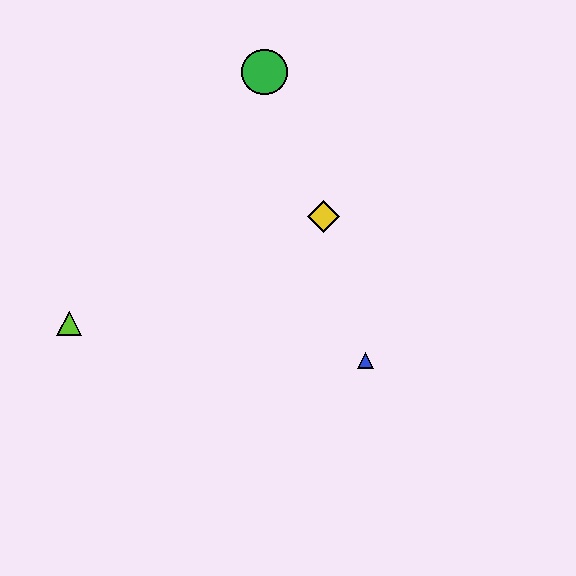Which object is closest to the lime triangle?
The yellow diamond is closest to the lime triangle.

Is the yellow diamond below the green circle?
Yes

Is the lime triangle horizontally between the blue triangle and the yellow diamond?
No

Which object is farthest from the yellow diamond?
The lime triangle is farthest from the yellow diamond.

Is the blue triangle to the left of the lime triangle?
No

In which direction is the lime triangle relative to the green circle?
The lime triangle is below the green circle.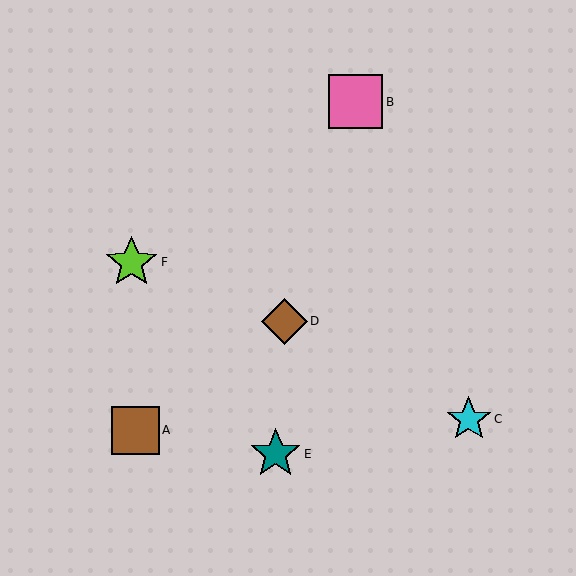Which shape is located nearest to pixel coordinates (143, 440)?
The brown square (labeled A) at (135, 430) is nearest to that location.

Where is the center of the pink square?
The center of the pink square is at (356, 102).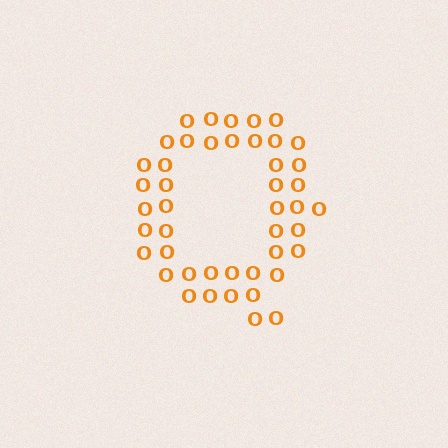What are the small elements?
The small elements are letter O's.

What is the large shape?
The large shape is the letter Q.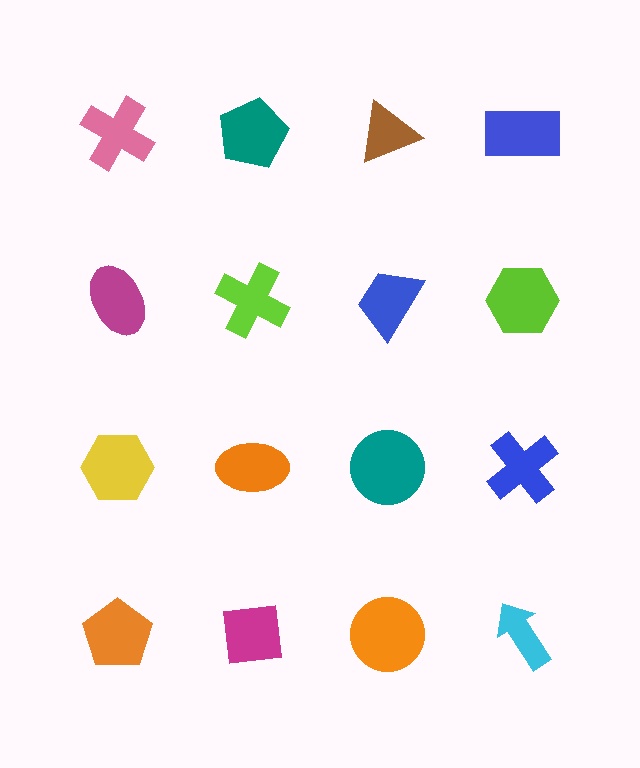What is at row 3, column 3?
A teal circle.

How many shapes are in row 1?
4 shapes.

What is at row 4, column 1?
An orange pentagon.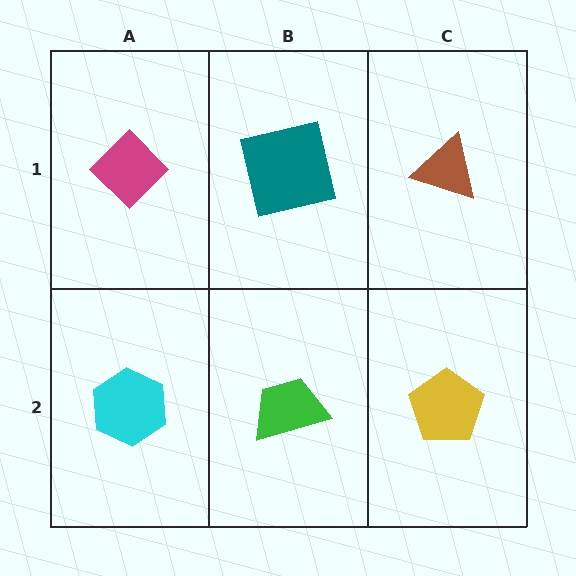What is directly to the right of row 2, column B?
A yellow pentagon.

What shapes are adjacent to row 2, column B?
A teal square (row 1, column B), a cyan hexagon (row 2, column A), a yellow pentagon (row 2, column C).